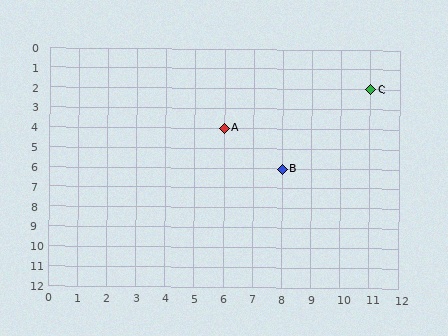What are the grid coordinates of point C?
Point C is at grid coordinates (11, 2).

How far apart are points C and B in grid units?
Points C and B are 3 columns and 4 rows apart (about 5.0 grid units diagonally).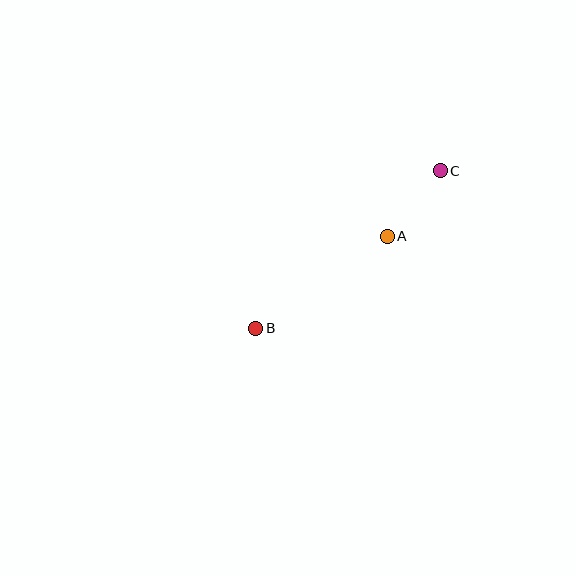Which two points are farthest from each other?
Points B and C are farthest from each other.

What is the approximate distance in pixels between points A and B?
The distance between A and B is approximately 160 pixels.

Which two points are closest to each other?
Points A and C are closest to each other.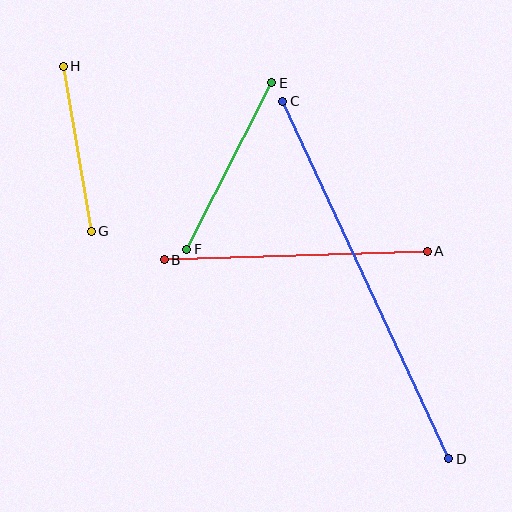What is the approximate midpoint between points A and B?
The midpoint is at approximately (296, 256) pixels.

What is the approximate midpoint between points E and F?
The midpoint is at approximately (229, 166) pixels.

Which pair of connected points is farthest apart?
Points C and D are farthest apart.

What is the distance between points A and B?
The distance is approximately 263 pixels.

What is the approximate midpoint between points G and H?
The midpoint is at approximately (77, 149) pixels.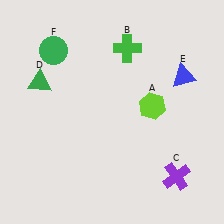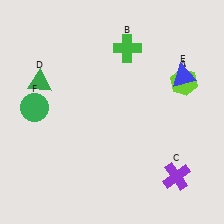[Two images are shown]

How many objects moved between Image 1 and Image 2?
2 objects moved between the two images.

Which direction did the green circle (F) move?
The green circle (F) moved down.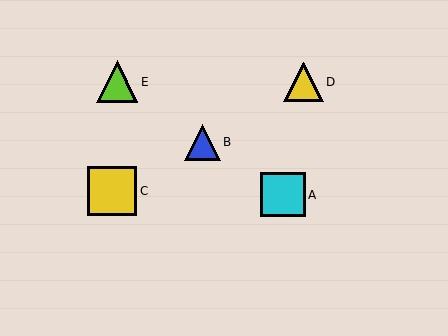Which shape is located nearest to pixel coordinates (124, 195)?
The yellow square (labeled C) at (112, 191) is nearest to that location.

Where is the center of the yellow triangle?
The center of the yellow triangle is at (304, 82).